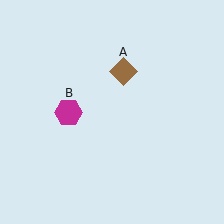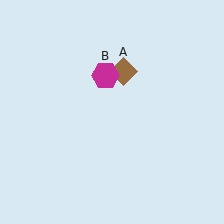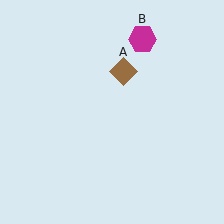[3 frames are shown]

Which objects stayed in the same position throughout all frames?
Brown diamond (object A) remained stationary.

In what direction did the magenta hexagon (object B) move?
The magenta hexagon (object B) moved up and to the right.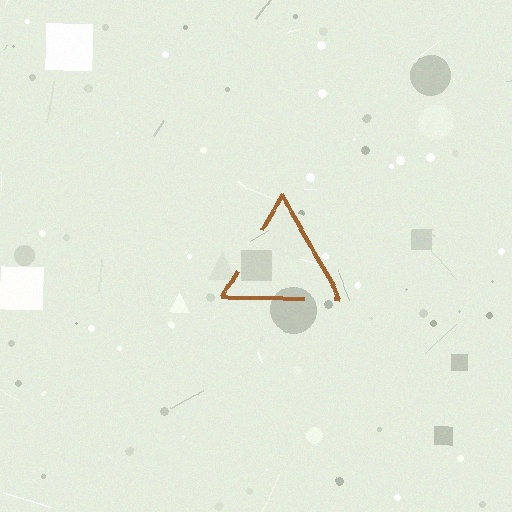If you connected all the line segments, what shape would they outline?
They would outline a triangle.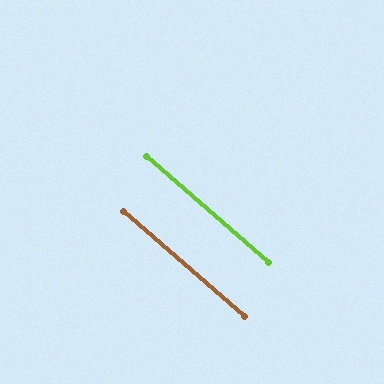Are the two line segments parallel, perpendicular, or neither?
Parallel — their directions differ by only 0.2°.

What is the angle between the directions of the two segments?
Approximately 0 degrees.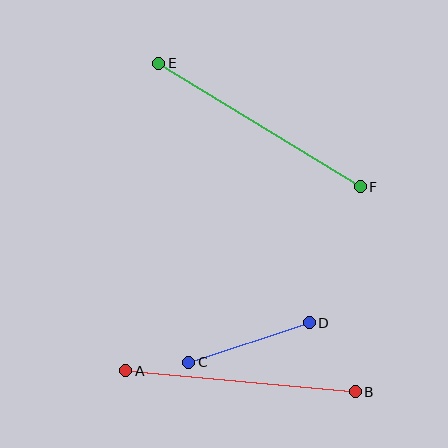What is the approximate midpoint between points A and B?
The midpoint is at approximately (241, 381) pixels.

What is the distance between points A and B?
The distance is approximately 230 pixels.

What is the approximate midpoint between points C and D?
The midpoint is at approximately (249, 343) pixels.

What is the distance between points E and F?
The distance is approximately 236 pixels.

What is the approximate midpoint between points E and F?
The midpoint is at approximately (260, 125) pixels.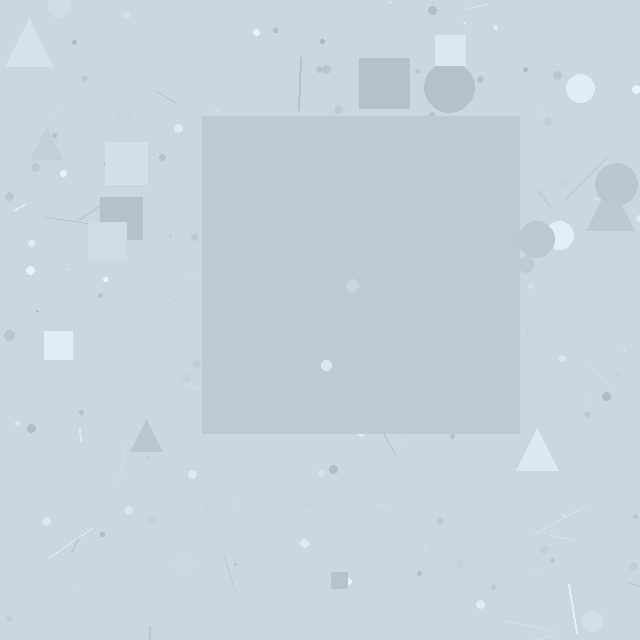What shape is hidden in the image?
A square is hidden in the image.